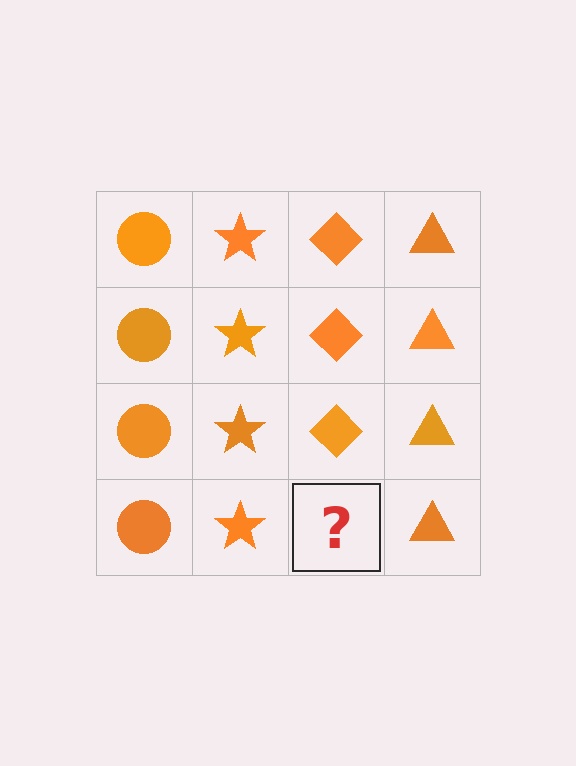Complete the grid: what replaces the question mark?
The question mark should be replaced with an orange diamond.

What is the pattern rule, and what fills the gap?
The rule is that each column has a consistent shape. The gap should be filled with an orange diamond.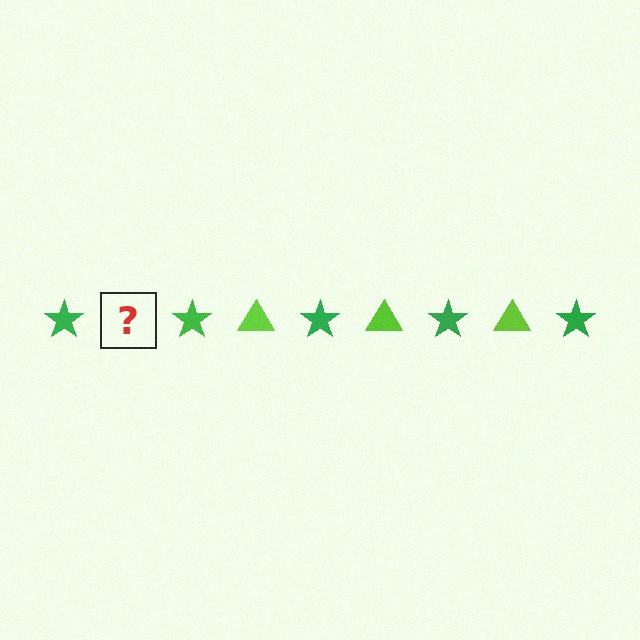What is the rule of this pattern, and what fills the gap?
The rule is that the pattern alternates between green star and lime triangle. The gap should be filled with a lime triangle.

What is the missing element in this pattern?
The missing element is a lime triangle.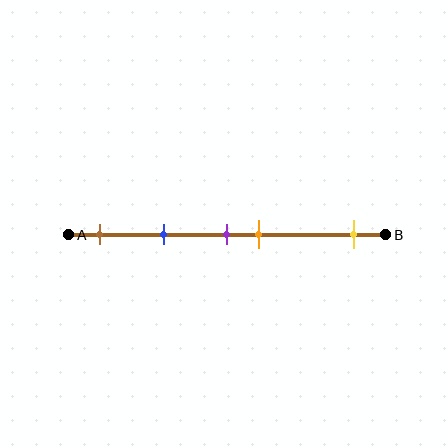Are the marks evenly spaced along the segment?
No, the marks are not evenly spaced.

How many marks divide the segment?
There are 5 marks dividing the segment.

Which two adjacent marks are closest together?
The purple and orange marks are the closest adjacent pair.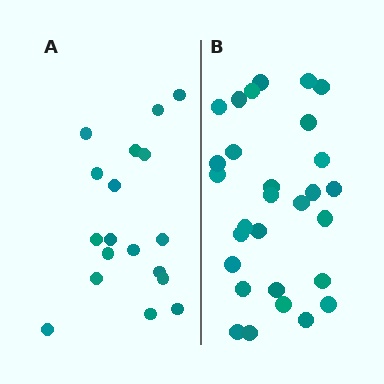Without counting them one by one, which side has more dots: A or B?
Region B (the right region) has more dots.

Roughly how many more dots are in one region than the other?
Region B has roughly 12 or so more dots than region A.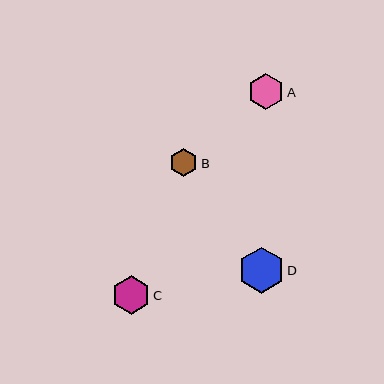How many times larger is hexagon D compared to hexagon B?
Hexagon D is approximately 1.7 times the size of hexagon B.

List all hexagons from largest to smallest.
From largest to smallest: D, C, A, B.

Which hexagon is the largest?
Hexagon D is the largest with a size of approximately 46 pixels.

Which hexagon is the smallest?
Hexagon B is the smallest with a size of approximately 28 pixels.